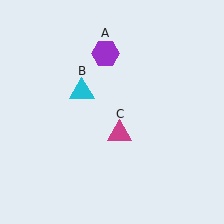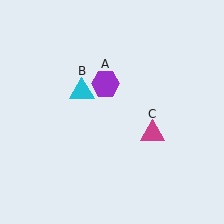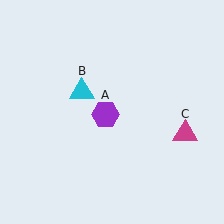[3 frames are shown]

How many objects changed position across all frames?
2 objects changed position: purple hexagon (object A), magenta triangle (object C).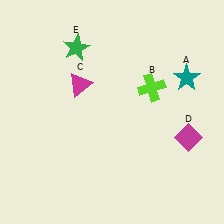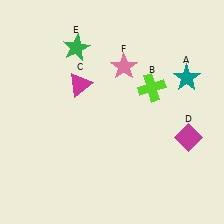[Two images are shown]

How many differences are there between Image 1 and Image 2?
There is 1 difference between the two images.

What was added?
A pink star (F) was added in Image 2.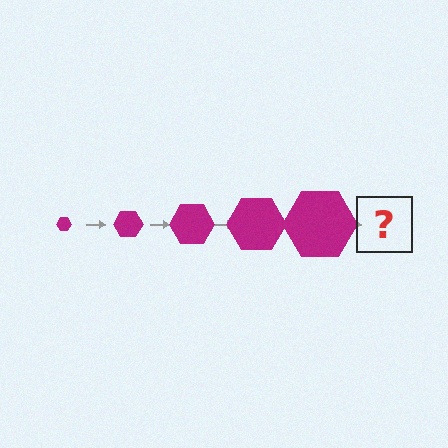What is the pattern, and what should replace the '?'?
The pattern is that the hexagon gets progressively larger each step. The '?' should be a magenta hexagon, larger than the previous one.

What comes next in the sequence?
The next element should be a magenta hexagon, larger than the previous one.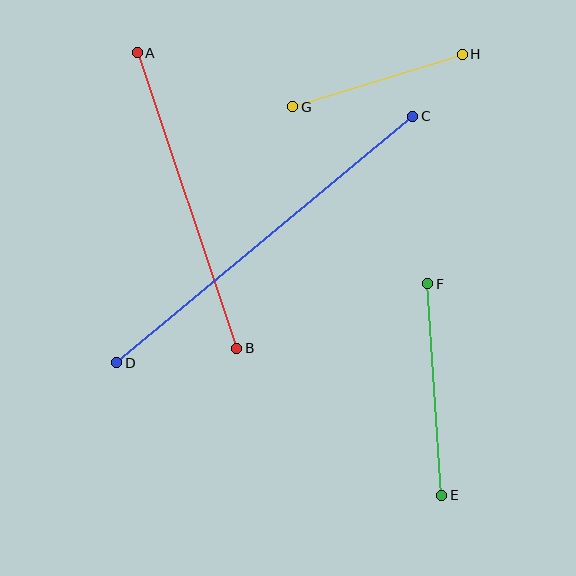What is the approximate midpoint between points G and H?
The midpoint is at approximately (377, 80) pixels.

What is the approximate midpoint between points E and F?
The midpoint is at approximately (435, 390) pixels.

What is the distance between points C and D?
The distance is approximately 385 pixels.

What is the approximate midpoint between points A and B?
The midpoint is at approximately (187, 201) pixels.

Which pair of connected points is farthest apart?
Points C and D are farthest apart.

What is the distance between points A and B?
The distance is approximately 311 pixels.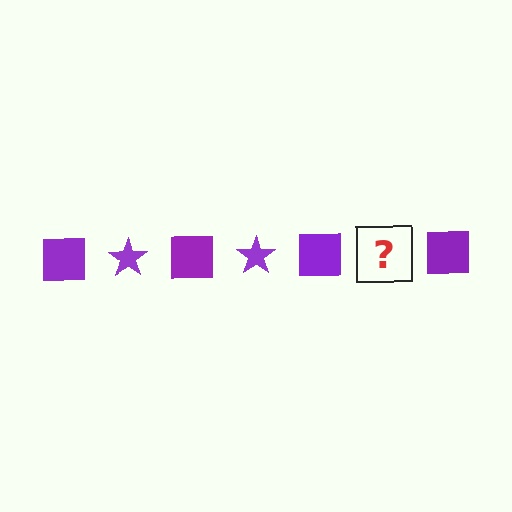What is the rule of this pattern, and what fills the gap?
The rule is that the pattern cycles through square, star shapes in purple. The gap should be filled with a purple star.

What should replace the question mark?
The question mark should be replaced with a purple star.